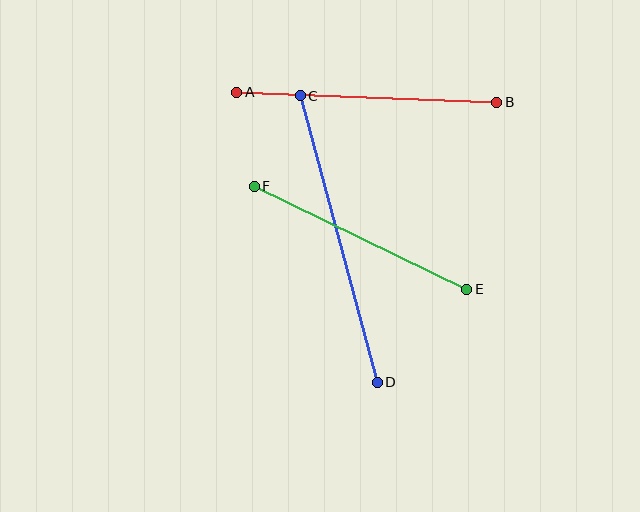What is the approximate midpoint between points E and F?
The midpoint is at approximately (361, 238) pixels.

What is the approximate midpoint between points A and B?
The midpoint is at approximately (367, 97) pixels.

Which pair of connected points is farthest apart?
Points C and D are farthest apart.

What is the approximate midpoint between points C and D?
The midpoint is at approximately (339, 239) pixels.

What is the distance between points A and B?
The distance is approximately 260 pixels.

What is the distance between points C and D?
The distance is approximately 297 pixels.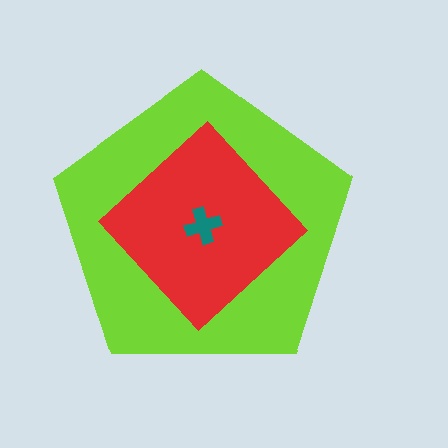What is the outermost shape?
The lime pentagon.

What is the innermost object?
The teal cross.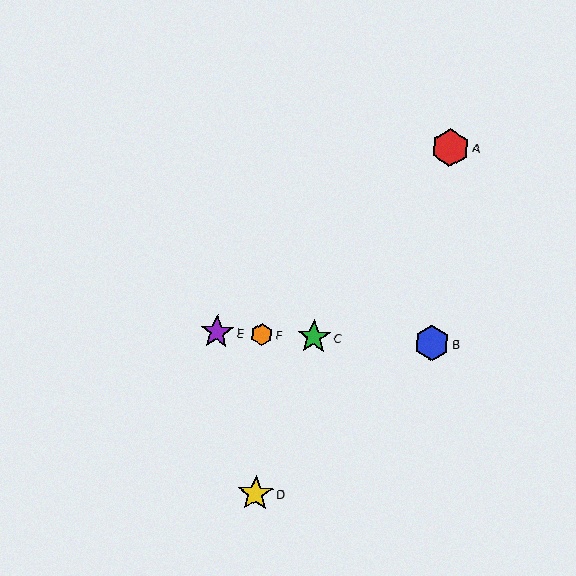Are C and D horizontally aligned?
No, C is at y≈337 and D is at y≈494.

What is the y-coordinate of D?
Object D is at y≈494.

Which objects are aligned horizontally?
Objects B, C, E, F are aligned horizontally.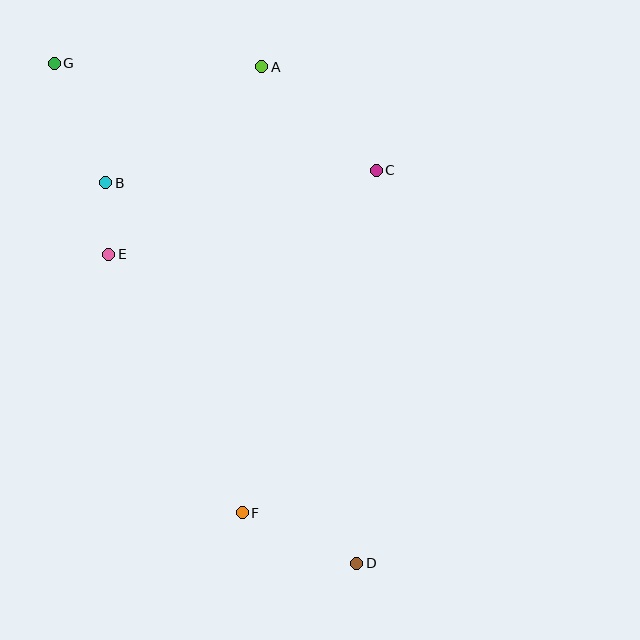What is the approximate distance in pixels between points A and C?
The distance between A and C is approximately 154 pixels.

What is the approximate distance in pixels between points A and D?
The distance between A and D is approximately 506 pixels.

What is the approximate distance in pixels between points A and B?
The distance between A and B is approximately 195 pixels.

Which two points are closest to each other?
Points B and E are closest to each other.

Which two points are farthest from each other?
Points D and G are farthest from each other.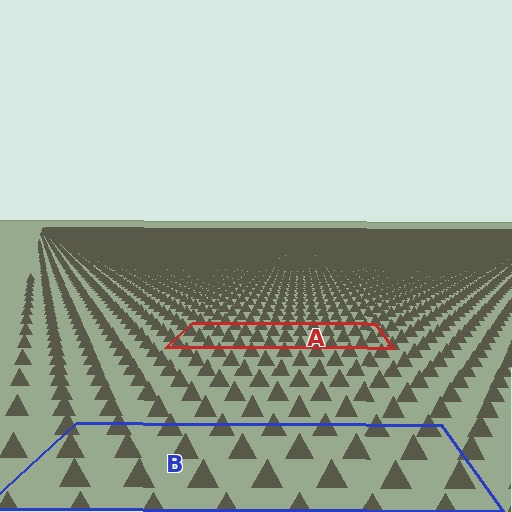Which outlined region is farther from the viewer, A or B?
Region A is farther from the viewer — the texture elements inside it appear smaller and more densely packed.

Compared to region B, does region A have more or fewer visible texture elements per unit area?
Region A has more texture elements per unit area — they are packed more densely because it is farther away.